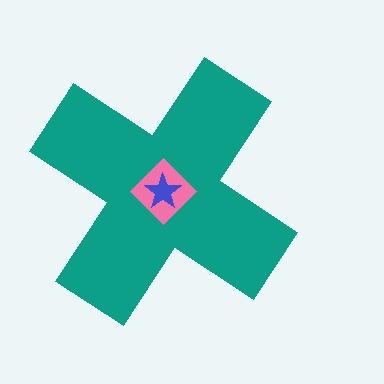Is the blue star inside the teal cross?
Yes.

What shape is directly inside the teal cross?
The pink diamond.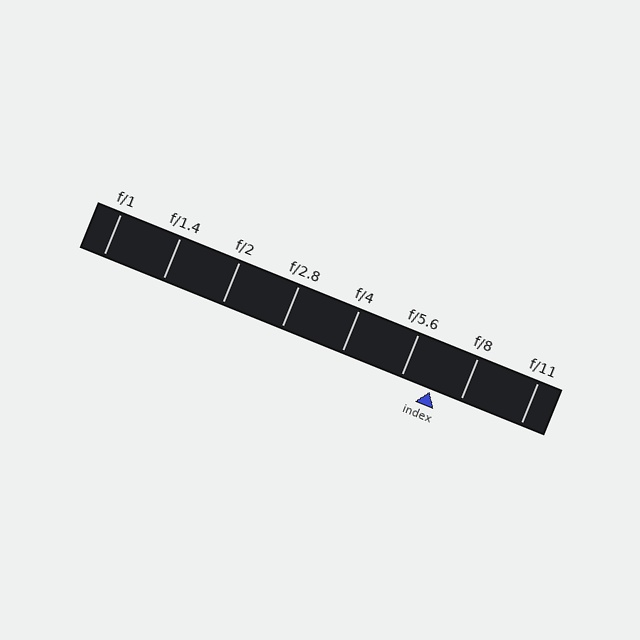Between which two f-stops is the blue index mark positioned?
The index mark is between f/5.6 and f/8.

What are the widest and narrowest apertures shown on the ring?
The widest aperture shown is f/1 and the narrowest is f/11.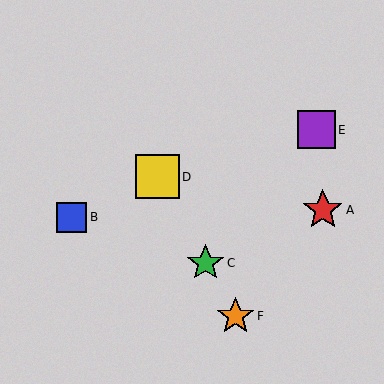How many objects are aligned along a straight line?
3 objects (C, D, F) are aligned along a straight line.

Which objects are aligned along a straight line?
Objects C, D, F are aligned along a straight line.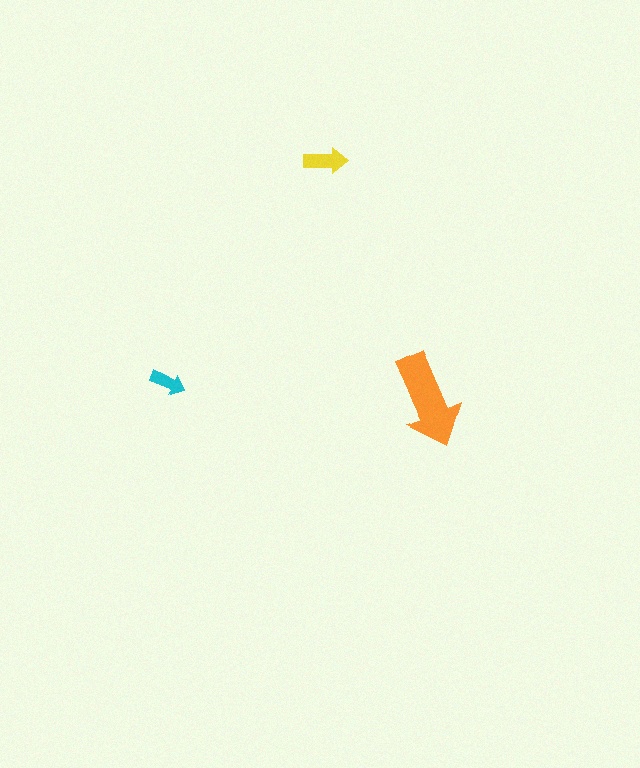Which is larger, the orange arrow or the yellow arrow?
The orange one.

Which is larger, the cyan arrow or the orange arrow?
The orange one.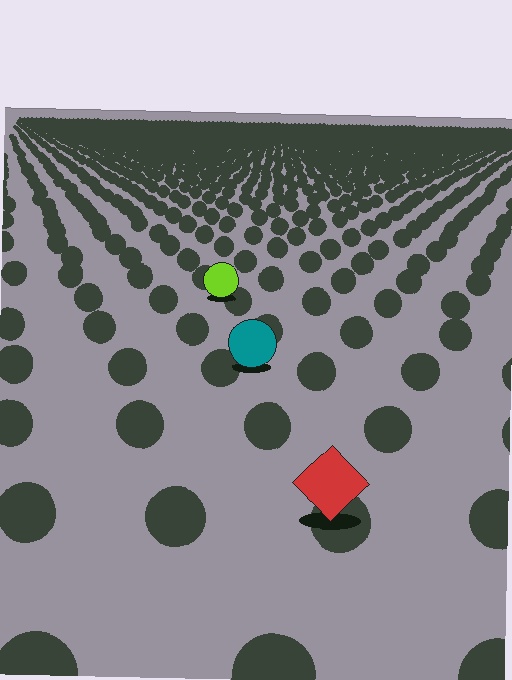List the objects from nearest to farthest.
From nearest to farthest: the red diamond, the teal circle, the lime circle.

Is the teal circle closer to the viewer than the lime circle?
Yes. The teal circle is closer — you can tell from the texture gradient: the ground texture is coarser near it.